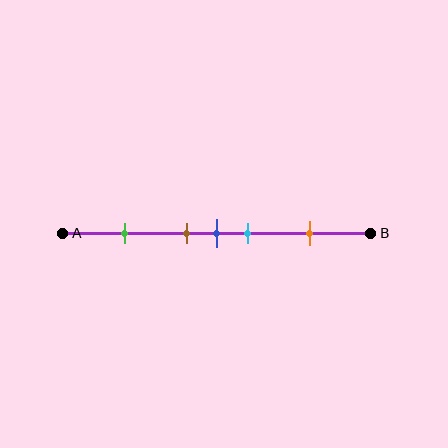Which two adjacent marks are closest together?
The brown and blue marks are the closest adjacent pair.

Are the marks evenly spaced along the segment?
No, the marks are not evenly spaced.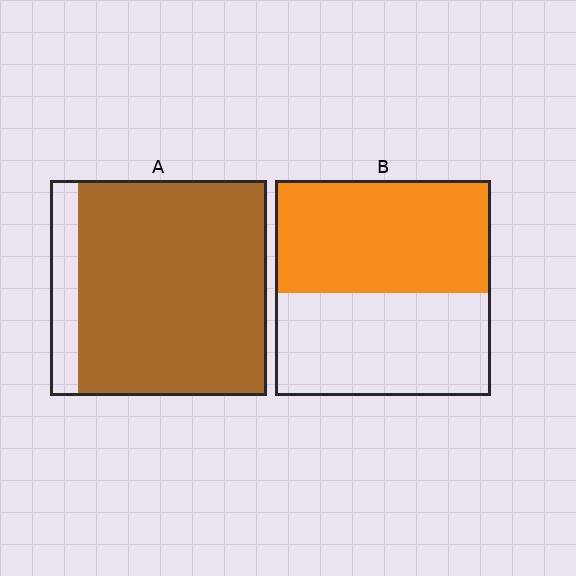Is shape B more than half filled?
Roughly half.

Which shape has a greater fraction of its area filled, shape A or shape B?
Shape A.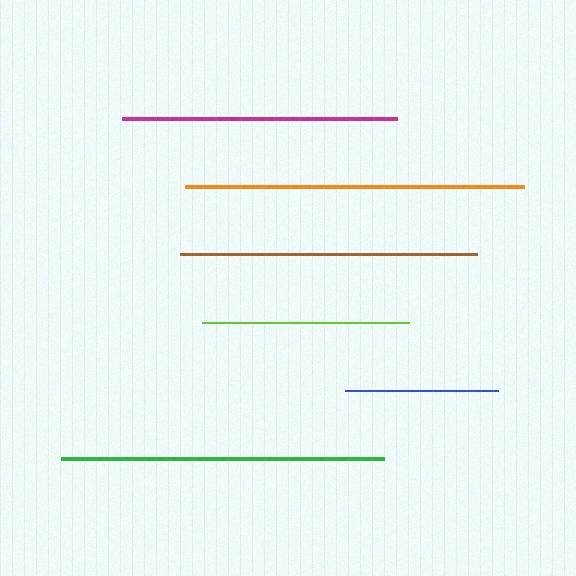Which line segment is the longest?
The orange line is the longest at approximately 340 pixels.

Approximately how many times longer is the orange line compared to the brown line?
The orange line is approximately 1.1 times the length of the brown line.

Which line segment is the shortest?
The blue line is the shortest at approximately 153 pixels.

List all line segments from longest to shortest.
From longest to shortest: orange, green, brown, magenta, lime, blue.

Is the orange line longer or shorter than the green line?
The orange line is longer than the green line.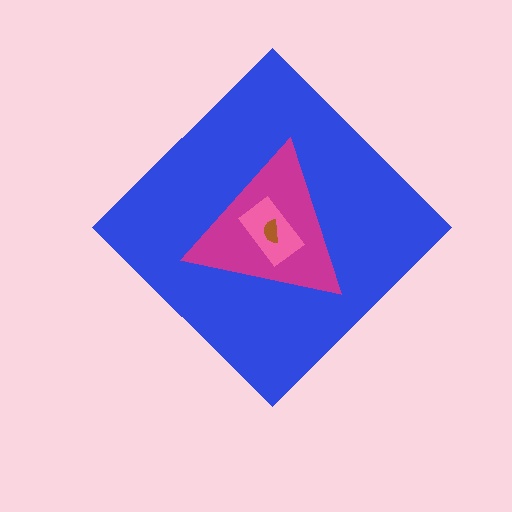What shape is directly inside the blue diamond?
The magenta triangle.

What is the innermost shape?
The brown semicircle.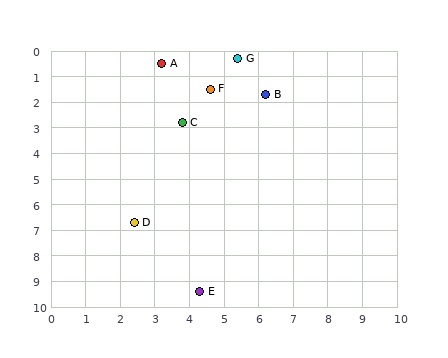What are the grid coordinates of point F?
Point F is at approximately (4.6, 1.5).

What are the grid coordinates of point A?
Point A is at approximately (3.2, 0.5).